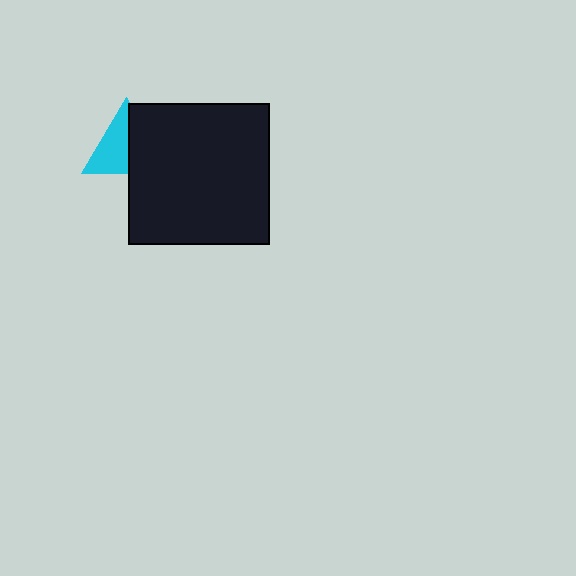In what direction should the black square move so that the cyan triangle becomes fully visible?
The black square should move right. That is the shortest direction to clear the overlap and leave the cyan triangle fully visible.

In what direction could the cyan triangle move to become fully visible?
The cyan triangle could move left. That would shift it out from behind the black square entirely.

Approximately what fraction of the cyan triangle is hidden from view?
Roughly 47% of the cyan triangle is hidden behind the black square.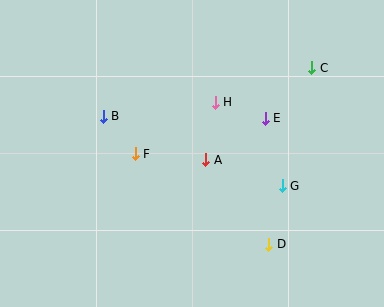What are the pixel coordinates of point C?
Point C is at (312, 68).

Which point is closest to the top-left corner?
Point B is closest to the top-left corner.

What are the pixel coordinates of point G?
Point G is at (282, 186).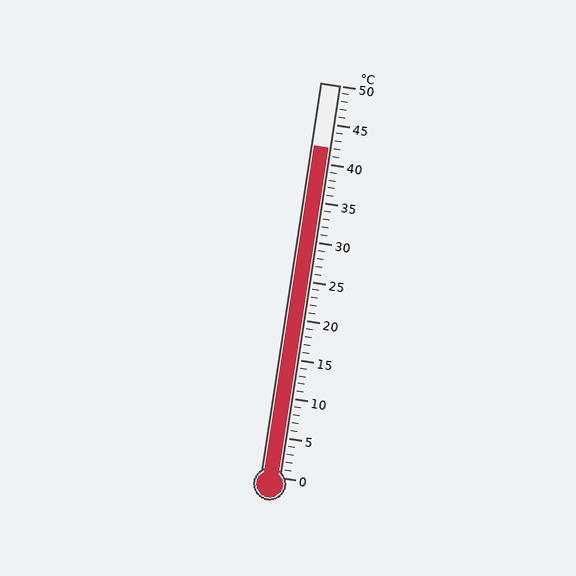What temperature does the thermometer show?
The thermometer shows approximately 42°C.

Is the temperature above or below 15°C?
The temperature is above 15°C.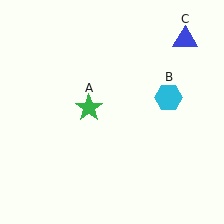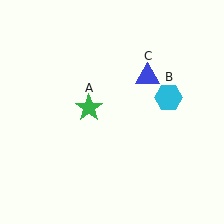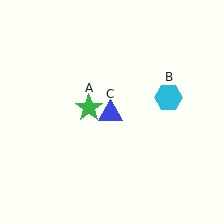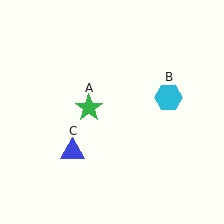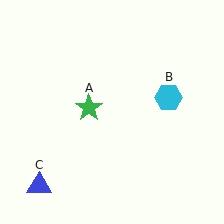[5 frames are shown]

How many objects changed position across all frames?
1 object changed position: blue triangle (object C).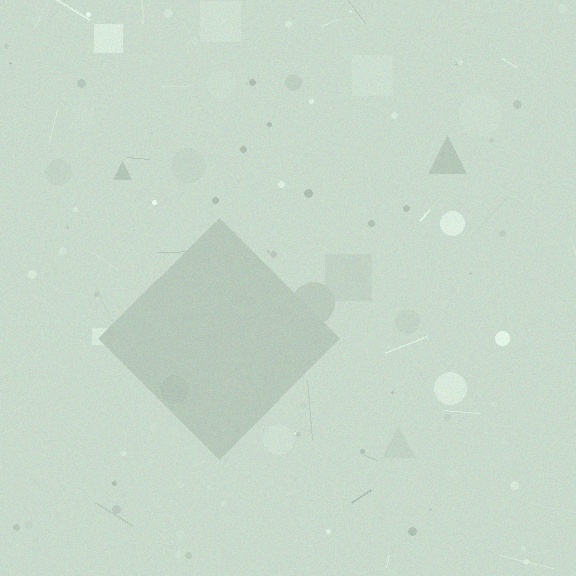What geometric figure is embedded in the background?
A diamond is embedded in the background.